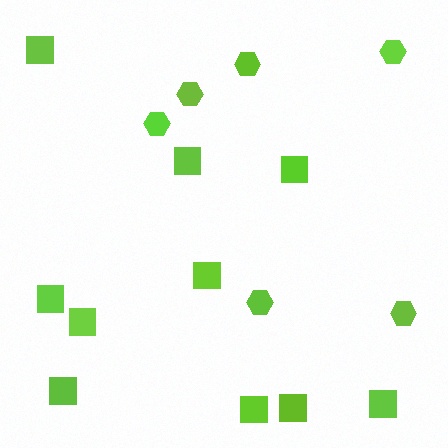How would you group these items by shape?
There are 2 groups: one group of squares (10) and one group of hexagons (6).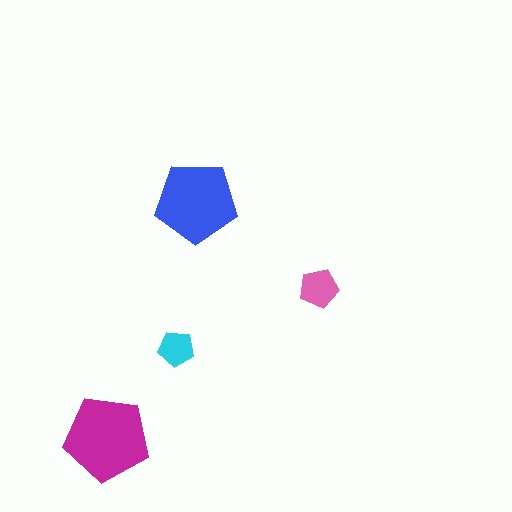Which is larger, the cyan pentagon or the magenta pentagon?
The magenta one.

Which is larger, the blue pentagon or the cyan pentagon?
The blue one.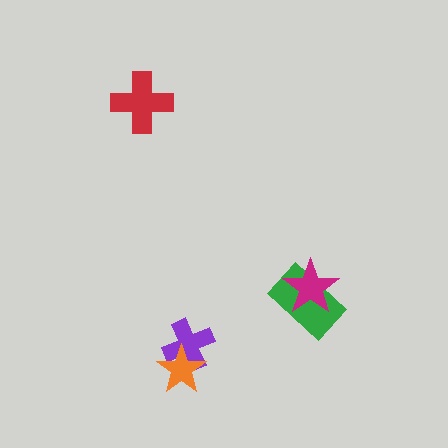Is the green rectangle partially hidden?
Yes, it is partially covered by another shape.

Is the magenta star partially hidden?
No, no other shape covers it.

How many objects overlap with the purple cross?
1 object overlaps with the purple cross.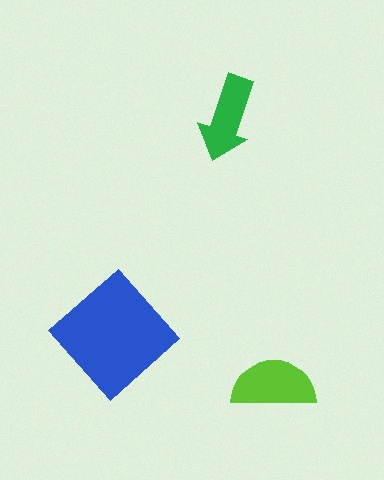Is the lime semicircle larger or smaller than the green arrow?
Larger.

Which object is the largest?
The blue diamond.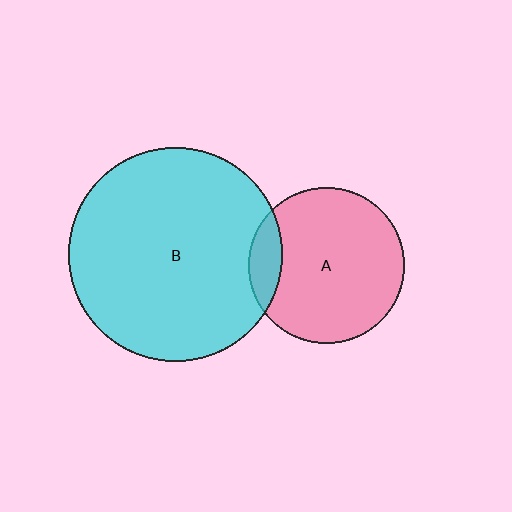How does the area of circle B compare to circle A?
Approximately 1.9 times.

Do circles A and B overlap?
Yes.